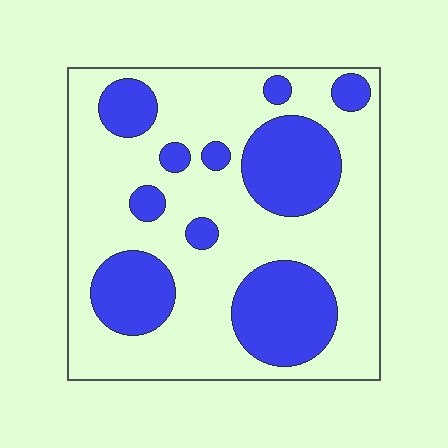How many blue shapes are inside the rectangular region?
10.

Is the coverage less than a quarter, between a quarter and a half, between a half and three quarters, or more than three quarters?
Between a quarter and a half.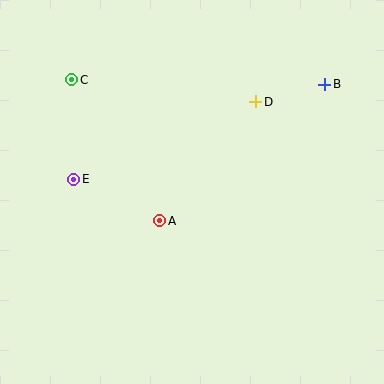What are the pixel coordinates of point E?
Point E is at (74, 179).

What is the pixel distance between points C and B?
The distance between C and B is 253 pixels.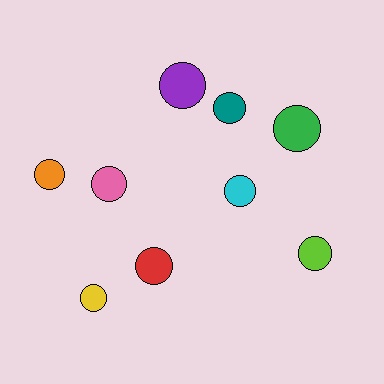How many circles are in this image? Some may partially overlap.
There are 9 circles.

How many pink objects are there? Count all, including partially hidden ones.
There is 1 pink object.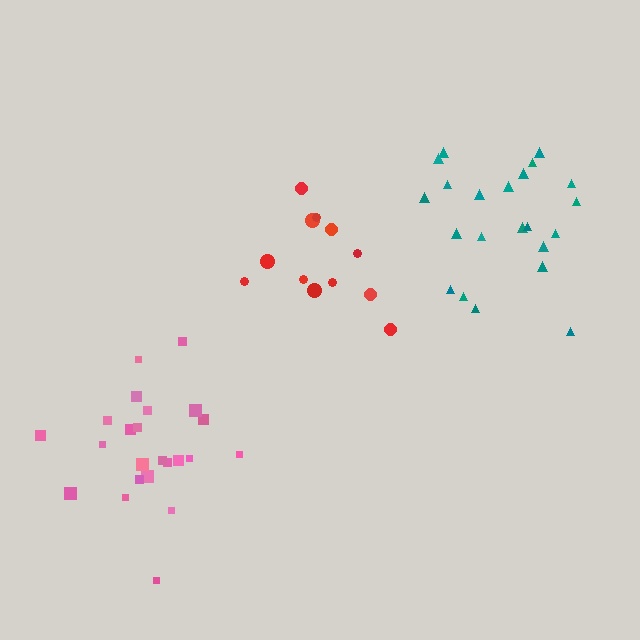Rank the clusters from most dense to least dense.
pink, teal, red.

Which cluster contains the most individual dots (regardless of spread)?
Pink (23).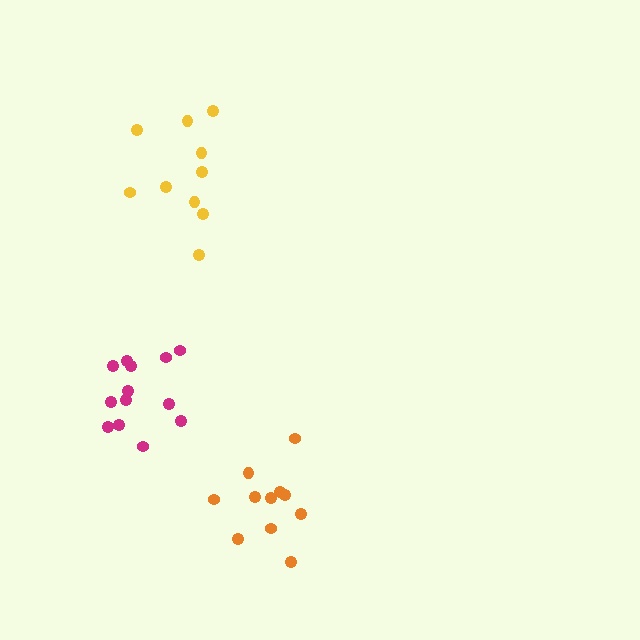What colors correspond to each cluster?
The clusters are colored: magenta, yellow, orange.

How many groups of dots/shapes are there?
There are 3 groups.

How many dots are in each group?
Group 1: 13 dots, Group 2: 10 dots, Group 3: 11 dots (34 total).